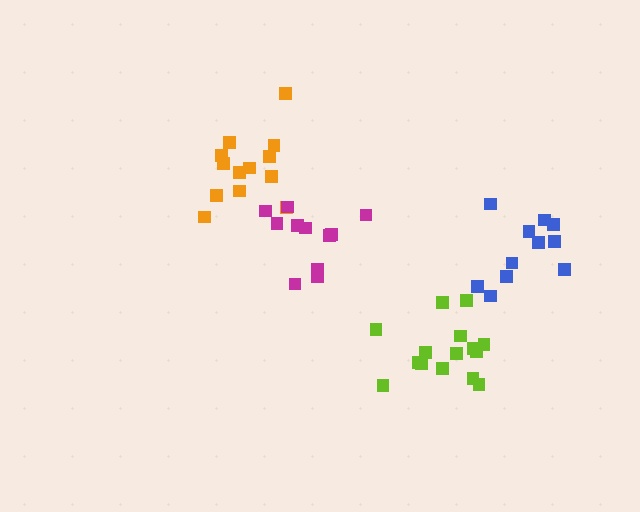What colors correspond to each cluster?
The clusters are colored: lime, orange, magenta, blue.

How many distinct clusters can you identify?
There are 4 distinct clusters.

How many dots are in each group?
Group 1: 15 dots, Group 2: 13 dots, Group 3: 11 dots, Group 4: 11 dots (50 total).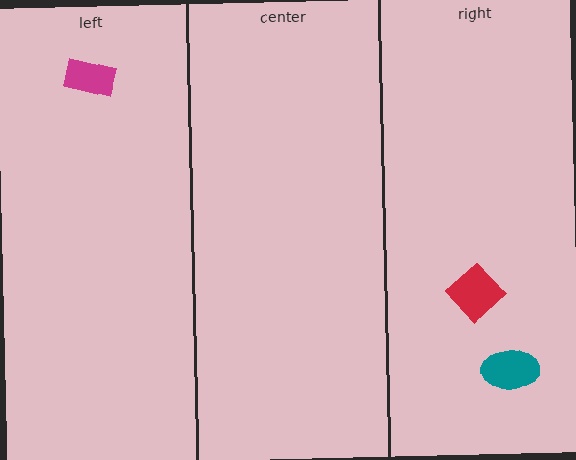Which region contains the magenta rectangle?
The left region.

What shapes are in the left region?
The magenta rectangle.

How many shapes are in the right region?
2.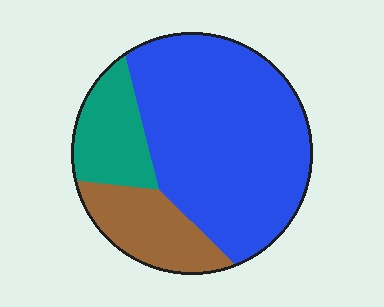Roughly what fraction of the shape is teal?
Teal covers about 15% of the shape.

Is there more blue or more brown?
Blue.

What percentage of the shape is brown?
Brown covers about 20% of the shape.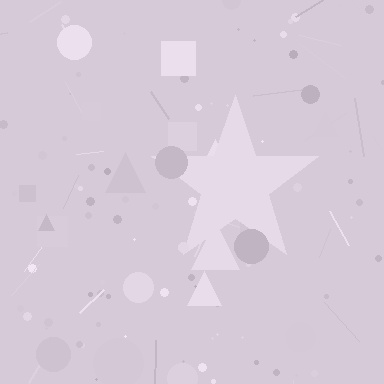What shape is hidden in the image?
A star is hidden in the image.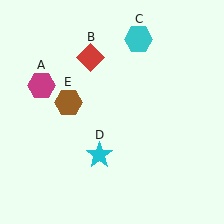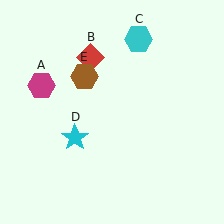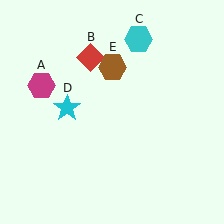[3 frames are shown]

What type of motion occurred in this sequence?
The cyan star (object D), brown hexagon (object E) rotated clockwise around the center of the scene.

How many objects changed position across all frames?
2 objects changed position: cyan star (object D), brown hexagon (object E).